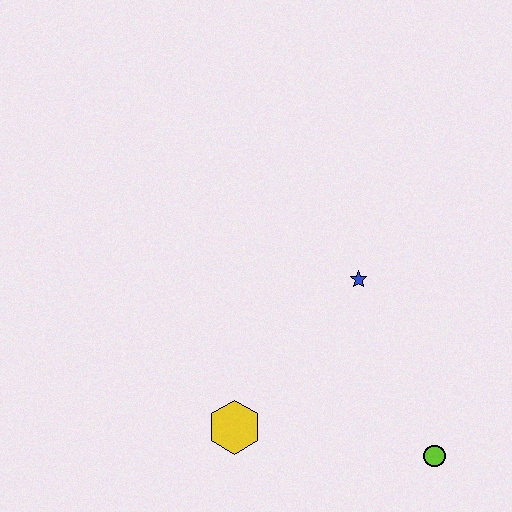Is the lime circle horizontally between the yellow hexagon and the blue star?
No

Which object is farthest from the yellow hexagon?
The lime circle is farthest from the yellow hexagon.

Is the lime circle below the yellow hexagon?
Yes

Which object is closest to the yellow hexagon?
The blue star is closest to the yellow hexagon.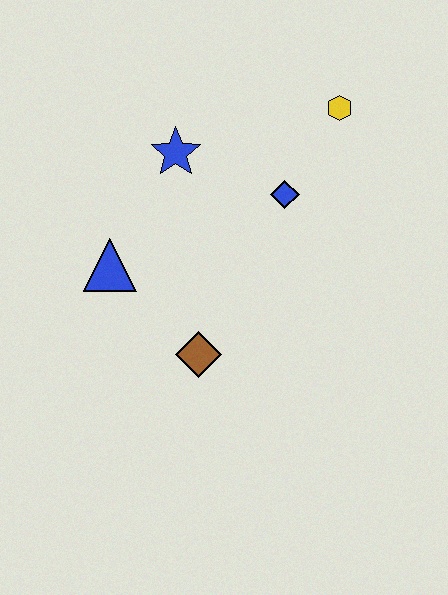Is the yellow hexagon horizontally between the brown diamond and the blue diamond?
No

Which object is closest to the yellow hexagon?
The blue diamond is closest to the yellow hexagon.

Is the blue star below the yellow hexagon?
Yes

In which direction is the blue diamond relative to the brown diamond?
The blue diamond is above the brown diamond.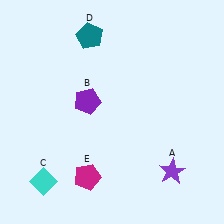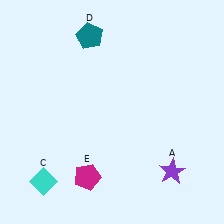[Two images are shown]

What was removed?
The purple pentagon (B) was removed in Image 2.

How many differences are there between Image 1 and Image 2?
There is 1 difference between the two images.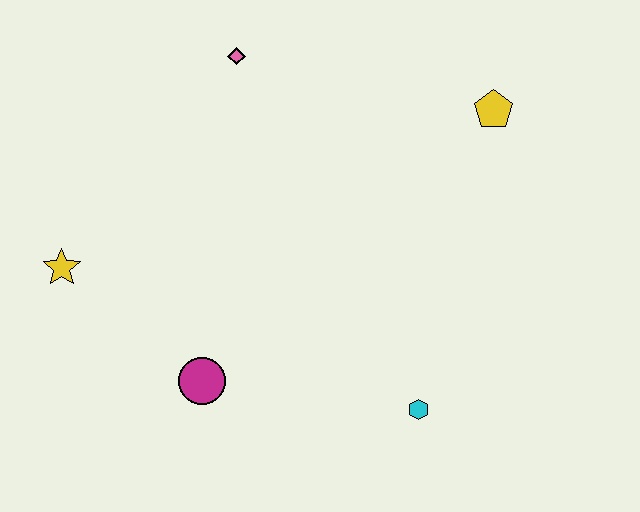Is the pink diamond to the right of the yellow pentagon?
No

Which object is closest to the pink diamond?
The yellow pentagon is closest to the pink diamond.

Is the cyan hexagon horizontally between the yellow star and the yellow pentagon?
Yes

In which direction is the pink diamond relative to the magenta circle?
The pink diamond is above the magenta circle.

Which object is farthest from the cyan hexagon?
The pink diamond is farthest from the cyan hexagon.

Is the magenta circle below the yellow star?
Yes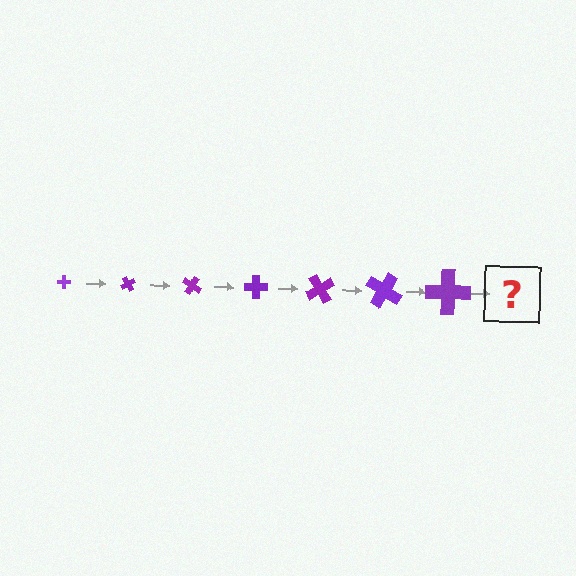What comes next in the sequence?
The next element should be a cross, larger than the previous one and rotated 420 degrees from the start.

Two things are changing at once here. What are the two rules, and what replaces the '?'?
The two rules are that the cross grows larger each step and it rotates 60 degrees each step. The '?' should be a cross, larger than the previous one and rotated 420 degrees from the start.